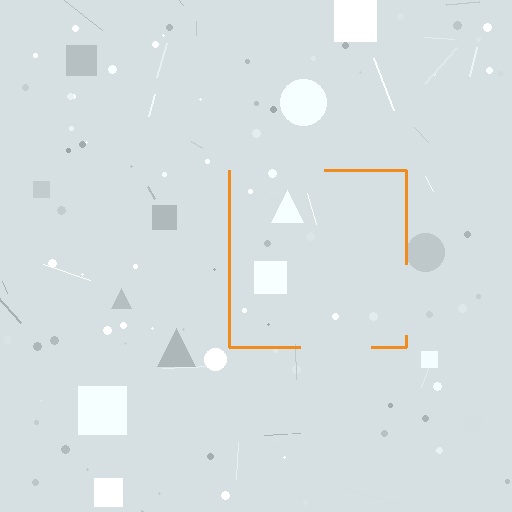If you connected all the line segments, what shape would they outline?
They would outline a square.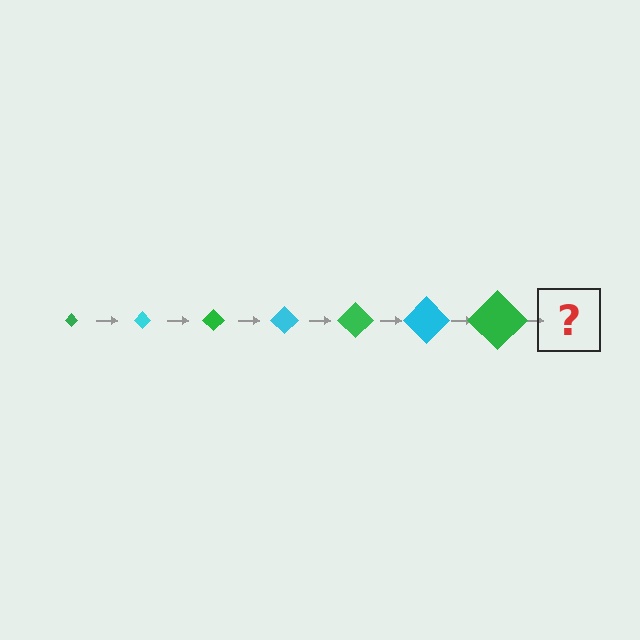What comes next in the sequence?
The next element should be a cyan diamond, larger than the previous one.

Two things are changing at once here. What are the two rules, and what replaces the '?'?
The two rules are that the diamond grows larger each step and the color cycles through green and cyan. The '?' should be a cyan diamond, larger than the previous one.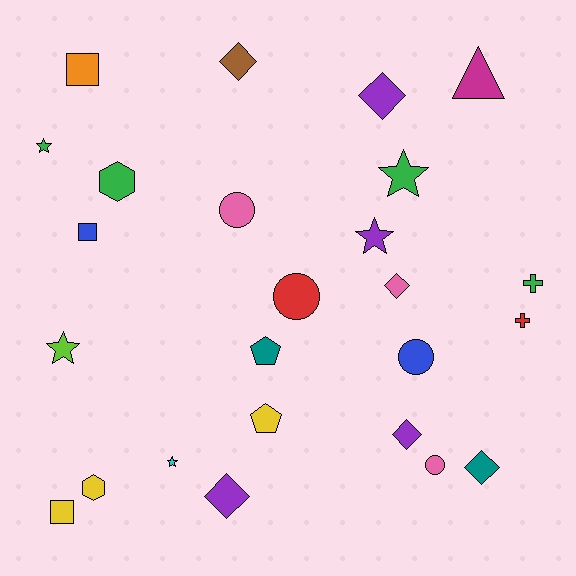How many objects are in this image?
There are 25 objects.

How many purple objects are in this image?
There are 4 purple objects.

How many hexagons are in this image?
There are 2 hexagons.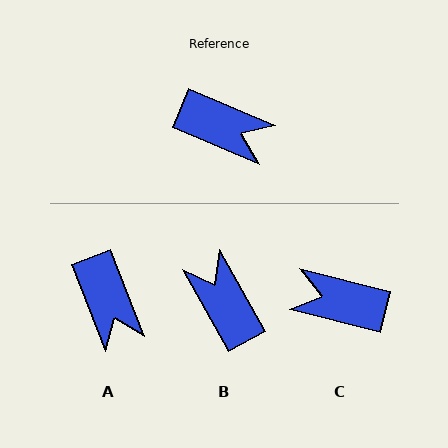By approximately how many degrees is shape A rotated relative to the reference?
Approximately 46 degrees clockwise.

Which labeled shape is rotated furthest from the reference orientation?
C, about 171 degrees away.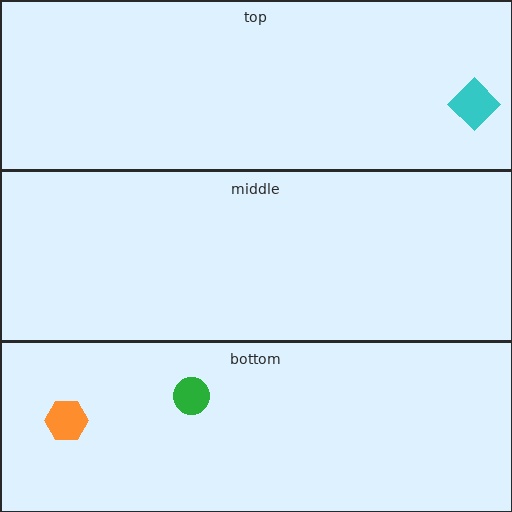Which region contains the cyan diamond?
The top region.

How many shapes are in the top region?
1.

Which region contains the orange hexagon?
The bottom region.